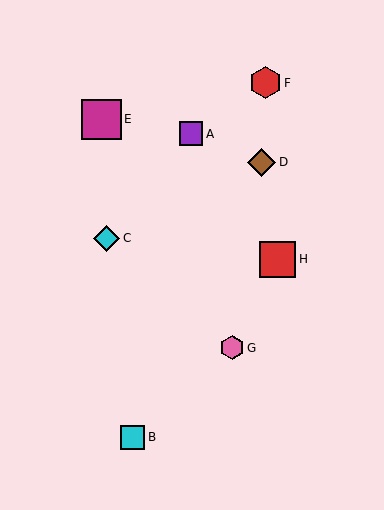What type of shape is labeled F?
Shape F is a red hexagon.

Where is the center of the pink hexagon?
The center of the pink hexagon is at (232, 348).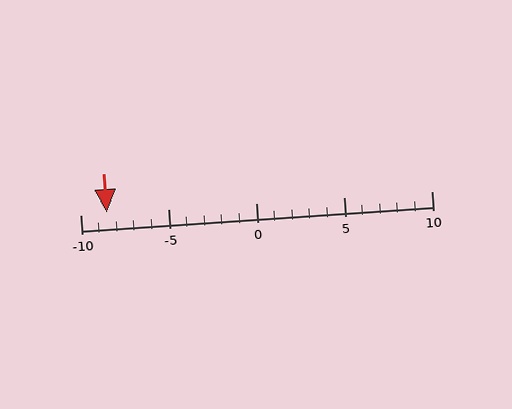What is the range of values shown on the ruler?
The ruler shows values from -10 to 10.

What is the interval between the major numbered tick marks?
The major tick marks are spaced 5 units apart.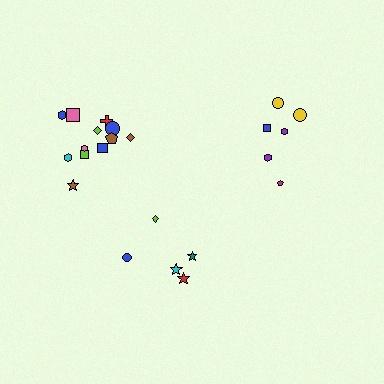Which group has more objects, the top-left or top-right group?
The top-left group.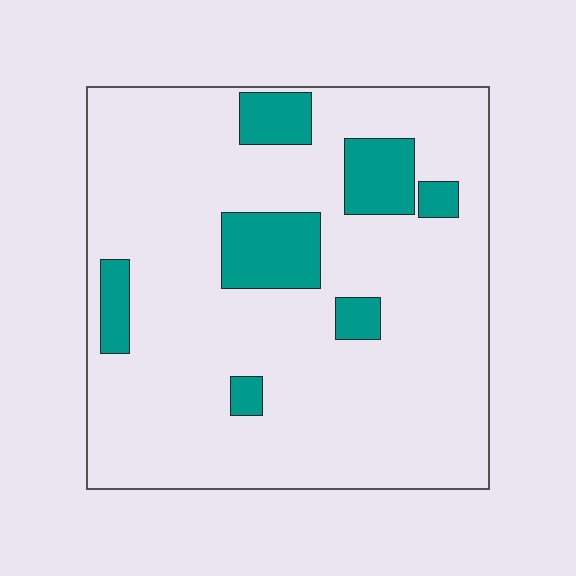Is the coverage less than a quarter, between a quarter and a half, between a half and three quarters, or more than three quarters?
Less than a quarter.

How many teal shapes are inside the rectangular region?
7.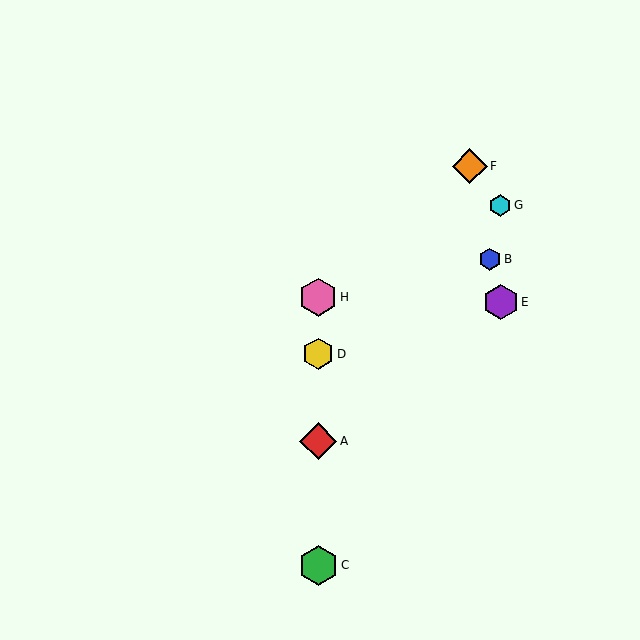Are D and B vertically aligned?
No, D is at x≈318 and B is at x≈490.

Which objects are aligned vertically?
Objects A, C, D, H are aligned vertically.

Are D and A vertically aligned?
Yes, both are at x≈318.